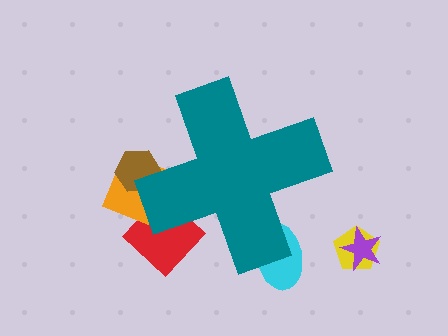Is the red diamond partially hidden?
Yes, the red diamond is partially hidden behind the teal cross.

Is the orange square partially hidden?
Yes, the orange square is partially hidden behind the teal cross.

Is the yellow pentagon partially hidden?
No, the yellow pentagon is fully visible.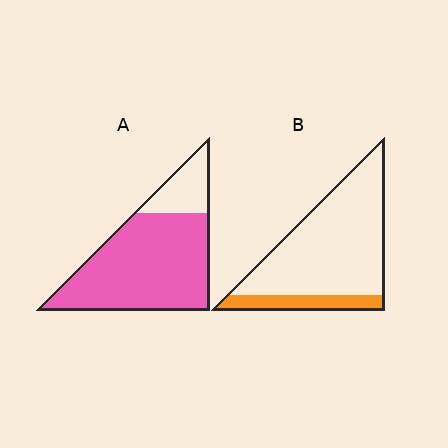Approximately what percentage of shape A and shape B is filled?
A is approximately 80% and B is approximately 15%.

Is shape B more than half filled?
No.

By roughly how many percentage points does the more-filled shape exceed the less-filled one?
By roughly 65 percentage points (A over B).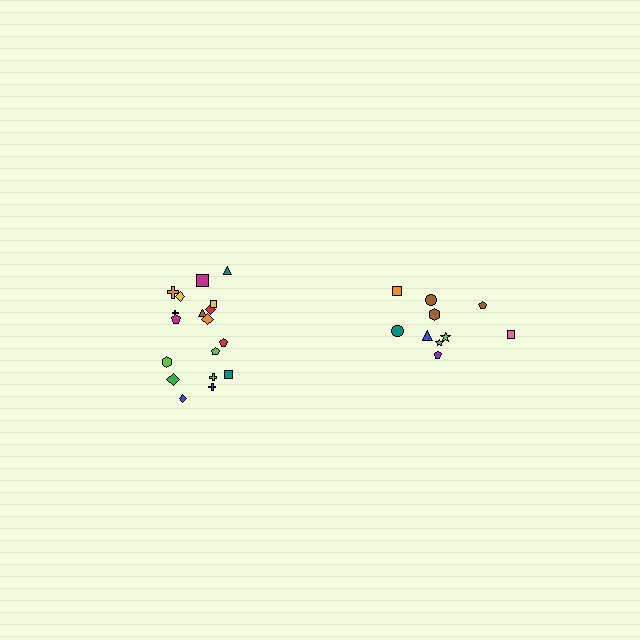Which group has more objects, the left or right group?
The left group.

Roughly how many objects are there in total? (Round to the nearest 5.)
Roughly 30 objects in total.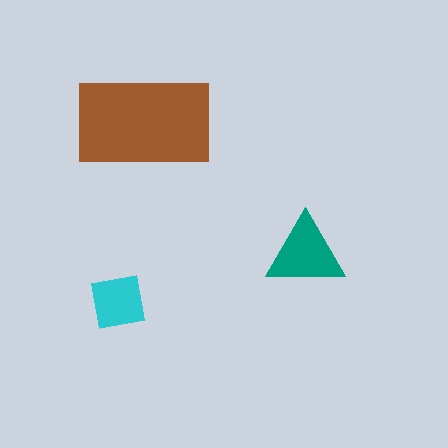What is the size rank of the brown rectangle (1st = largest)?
1st.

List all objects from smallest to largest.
The cyan square, the teal triangle, the brown rectangle.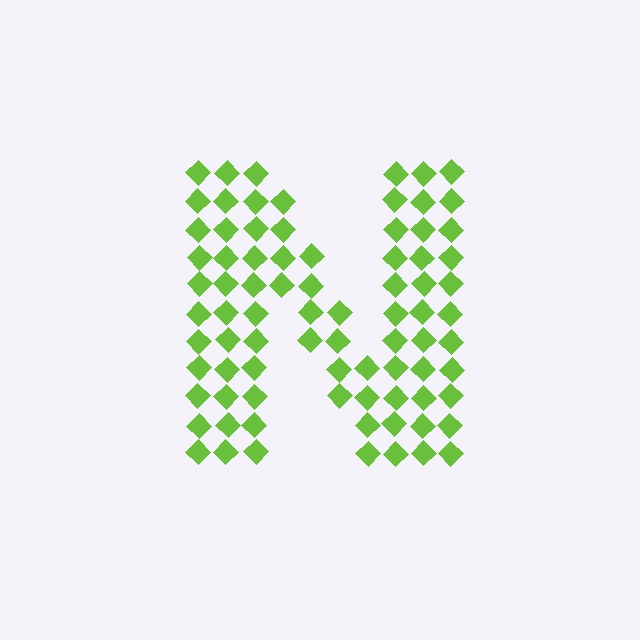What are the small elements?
The small elements are diamonds.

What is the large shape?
The large shape is the letter N.